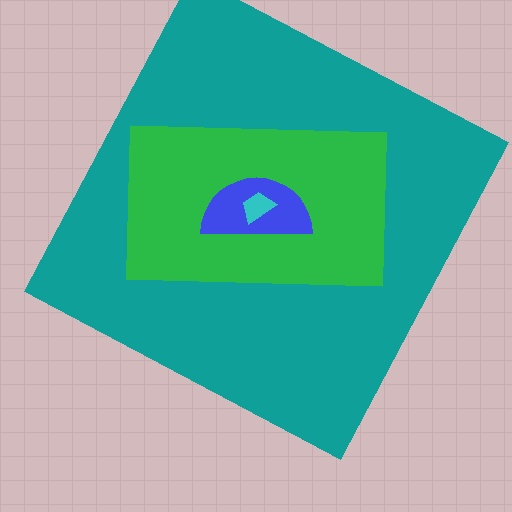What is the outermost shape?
The teal square.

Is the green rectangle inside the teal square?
Yes.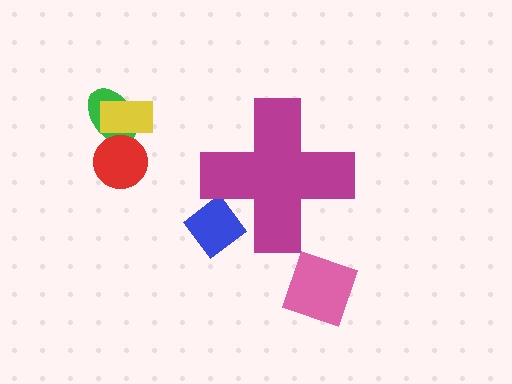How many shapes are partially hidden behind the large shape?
1 shape is partially hidden.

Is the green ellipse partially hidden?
No, the green ellipse is fully visible.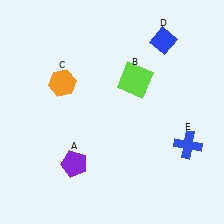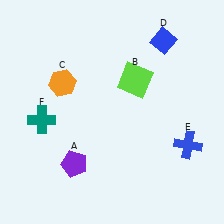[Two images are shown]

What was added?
A teal cross (F) was added in Image 2.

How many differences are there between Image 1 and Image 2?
There is 1 difference between the two images.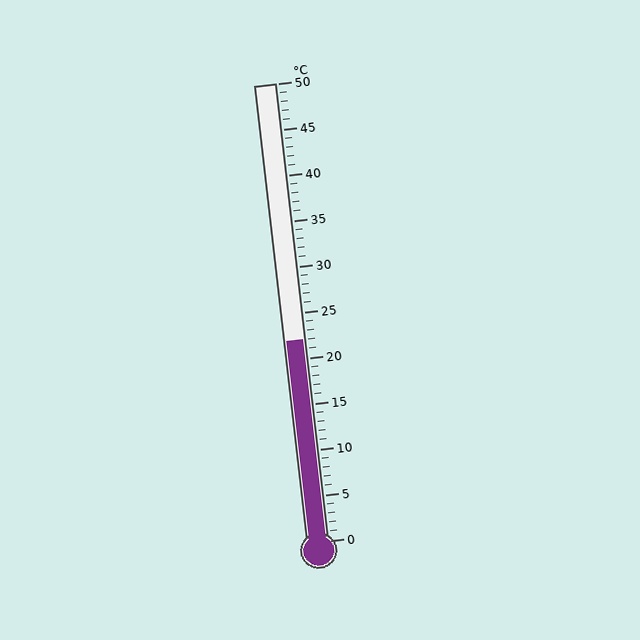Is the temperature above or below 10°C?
The temperature is above 10°C.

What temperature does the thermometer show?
The thermometer shows approximately 22°C.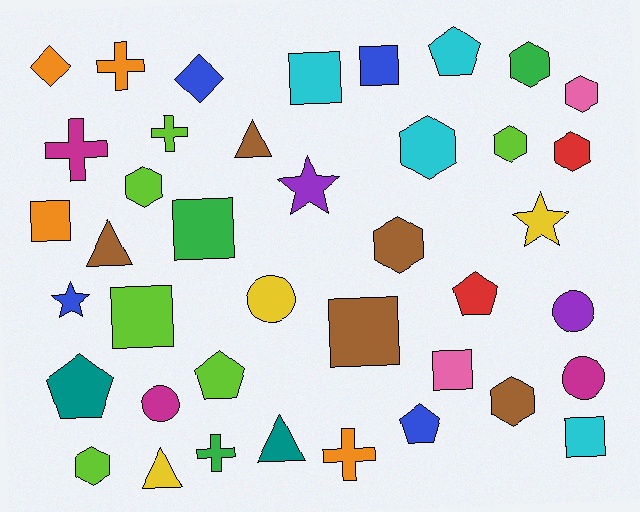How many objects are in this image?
There are 40 objects.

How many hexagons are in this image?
There are 9 hexagons.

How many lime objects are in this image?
There are 6 lime objects.